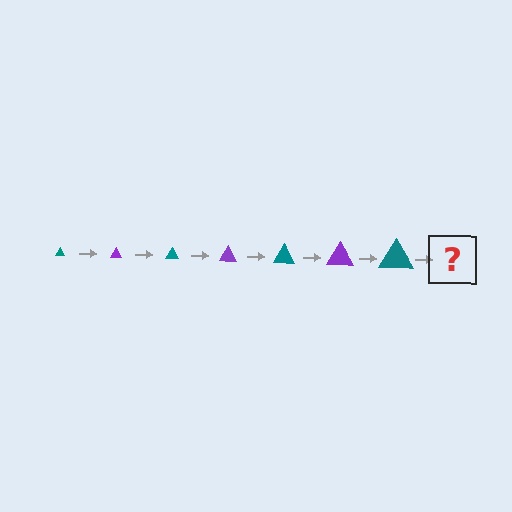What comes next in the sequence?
The next element should be a purple triangle, larger than the previous one.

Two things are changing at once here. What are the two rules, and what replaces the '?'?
The two rules are that the triangle grows larger each step and the color cycles through teal and purple. The '?' should be a purple triangle, larger than the previous one.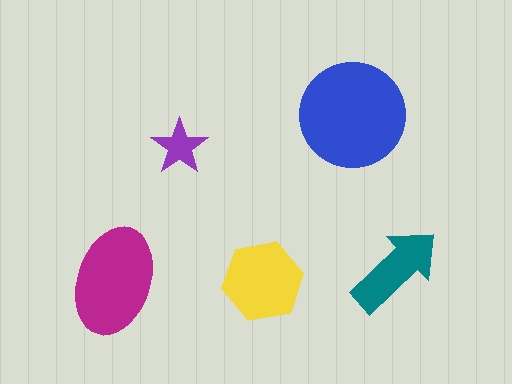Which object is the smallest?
The purple star.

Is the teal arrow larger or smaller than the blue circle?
Smaller.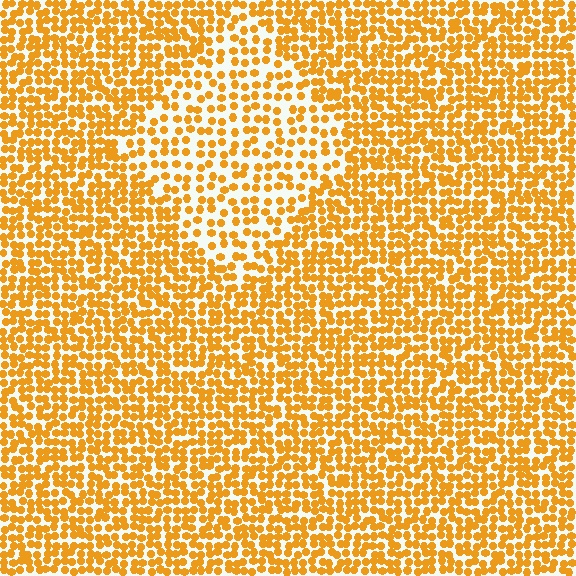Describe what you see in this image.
The image contains small orange elements arranged at two different densities. A diamond-shaped region is visible where the elements are less densely packed than the surrounding area.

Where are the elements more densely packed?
The elements are more densely packed outside the diamond boundary.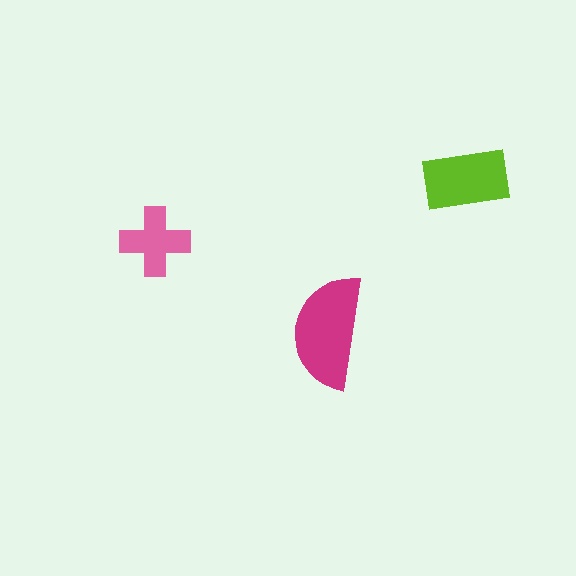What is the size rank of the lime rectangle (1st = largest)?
2nd.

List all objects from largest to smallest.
The magenta semicircle, the lime rectangle, the pink cross.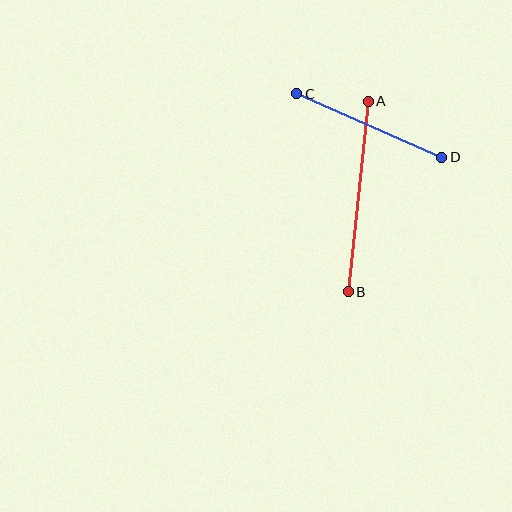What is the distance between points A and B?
The distance is approximately 192 pixels.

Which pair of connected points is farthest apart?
Points A and B are farthest apart.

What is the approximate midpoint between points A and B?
The midpoint is at approximately (358, 197) pixels.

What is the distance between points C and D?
The distance is approximately 158 pixels.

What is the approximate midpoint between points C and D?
The midpoint is at approximately (369, 125) pixels.